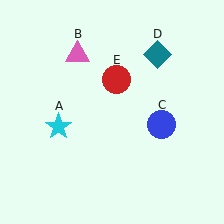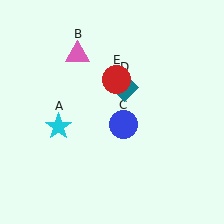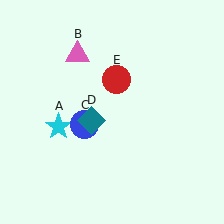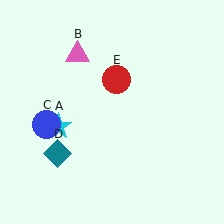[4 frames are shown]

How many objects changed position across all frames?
2 objects changed position: blue circle (object C), teal diamond (object D).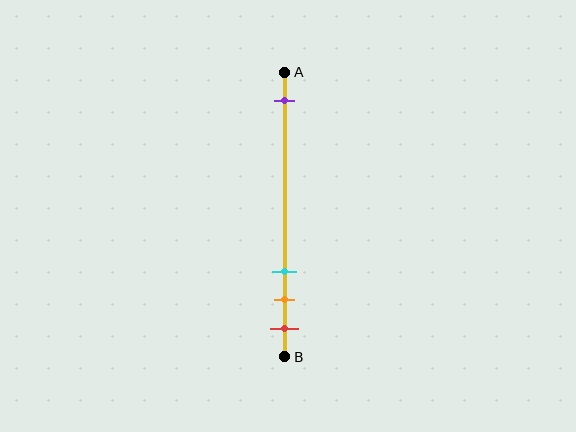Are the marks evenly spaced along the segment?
No, the marks are not evenly spaced.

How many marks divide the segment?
There are 4 marks dividing the segment.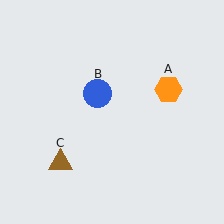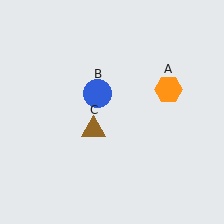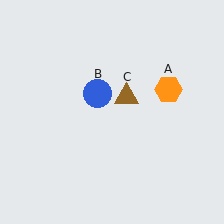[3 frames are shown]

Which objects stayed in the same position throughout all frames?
Orange hexagon (object A) and blue circle (object B) remained stationary.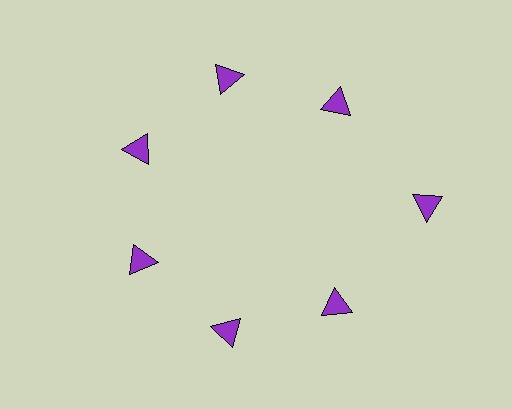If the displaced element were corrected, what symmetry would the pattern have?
It would have 7-fold rotational symmetry — the pattern would map onto itself every 51 degrees.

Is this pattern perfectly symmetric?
No. The 7 purple triangles are arranged in a ring, but one element near the 3 o'clock position is pushed outward from the center, breaking the 7-fold rotational symmetry.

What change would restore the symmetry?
The symmetry would be restored by moving it inward, back onto the ring so that all 7 triangles sit at equal angles and equal distance from the center.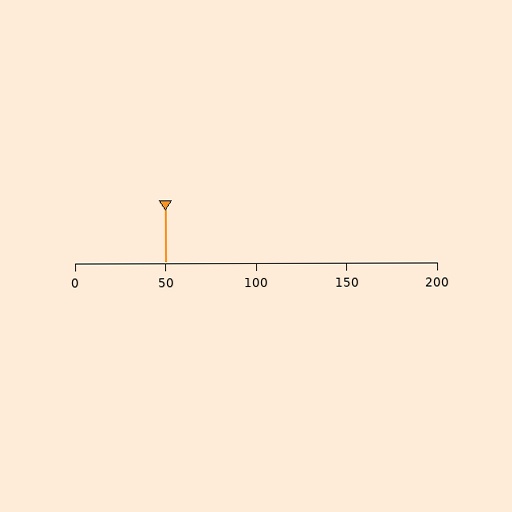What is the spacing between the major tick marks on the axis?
The major ticks are spaced 50 apart.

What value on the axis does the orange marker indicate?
The marker indicates approximately 50.